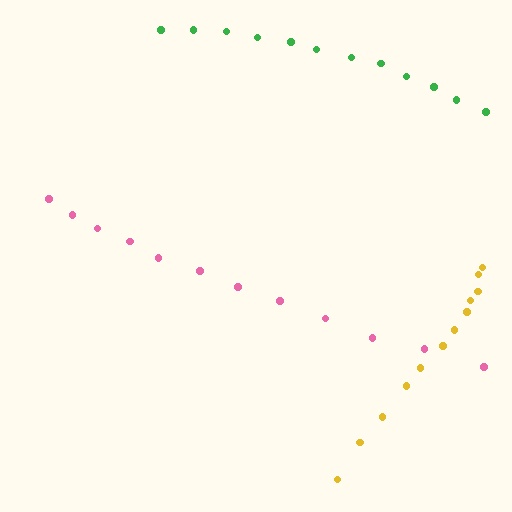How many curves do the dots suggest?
There are 3 distinct paths.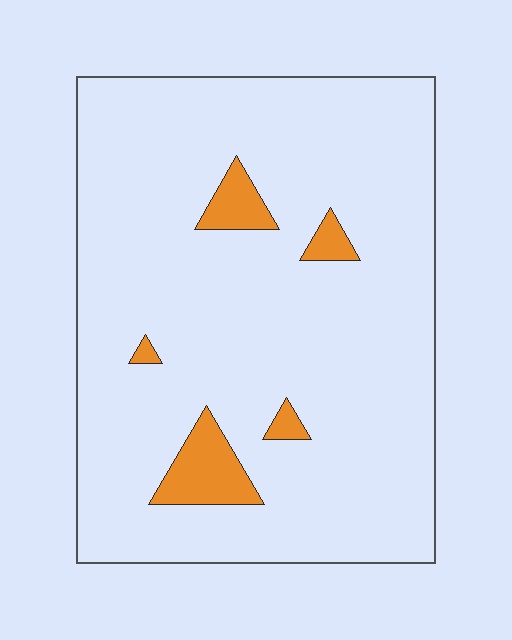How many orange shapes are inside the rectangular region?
5.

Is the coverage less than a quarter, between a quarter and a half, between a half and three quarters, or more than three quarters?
Less than a quarter.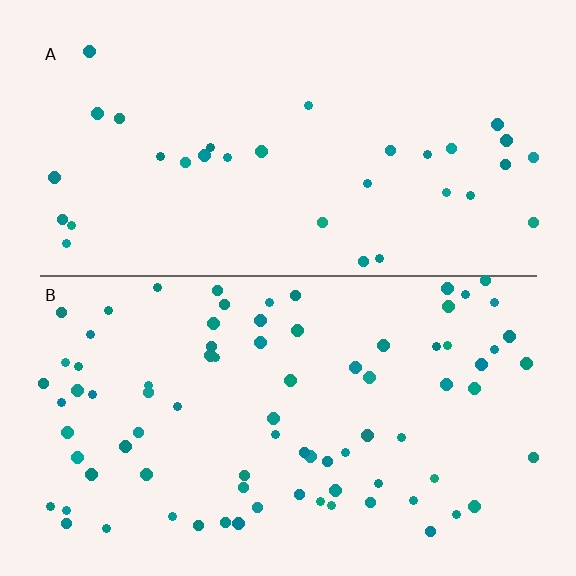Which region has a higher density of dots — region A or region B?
B (the bottom).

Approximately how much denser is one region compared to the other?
Approximately 2.5× — region B over region A.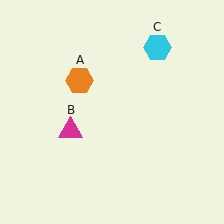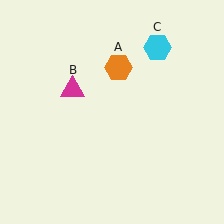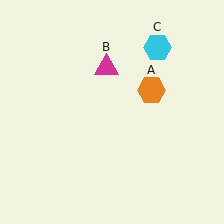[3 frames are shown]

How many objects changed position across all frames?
2 objects changed position: orange hexagon (object A), magenta triangle (object B).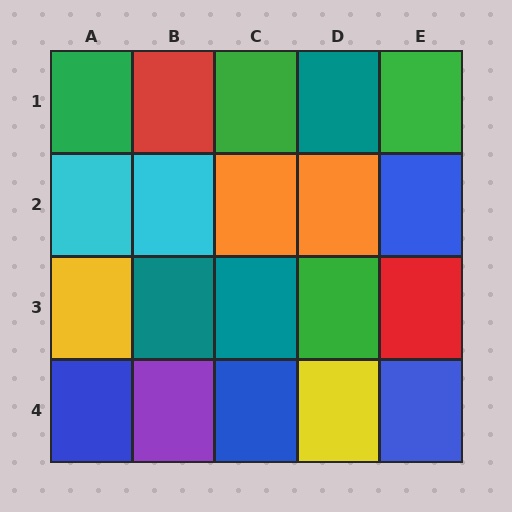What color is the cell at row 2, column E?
Blue.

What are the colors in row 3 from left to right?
Yellow, teal, teal, green, red.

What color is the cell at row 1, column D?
Teal.